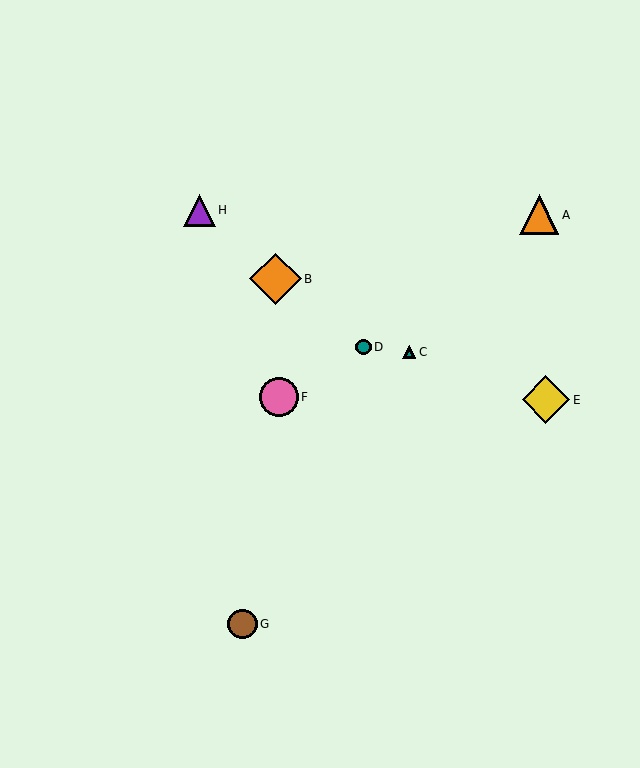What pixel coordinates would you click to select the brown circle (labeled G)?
Click at (242, 624) to select the brown circle G.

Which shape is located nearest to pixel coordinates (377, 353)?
The teal circle (labeled D) at (364, 347) is nearest to that location.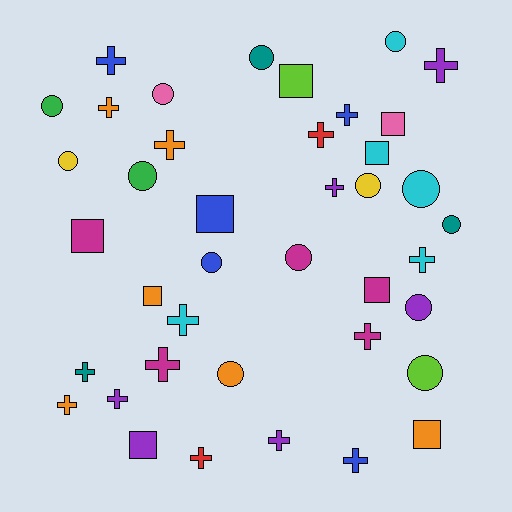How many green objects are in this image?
There are 2 green objects.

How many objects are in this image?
There are 40 objects.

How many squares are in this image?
There are 9 squares.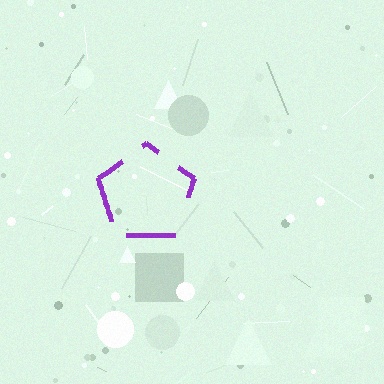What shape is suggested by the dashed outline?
The dashed outline suggests a pentagon.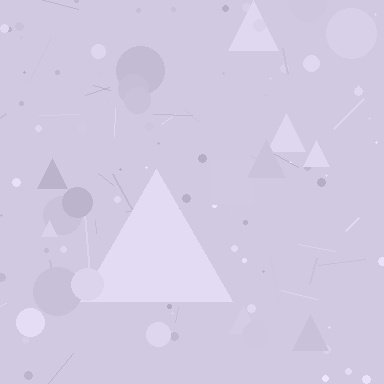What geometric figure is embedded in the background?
A triangle is embedded in the background.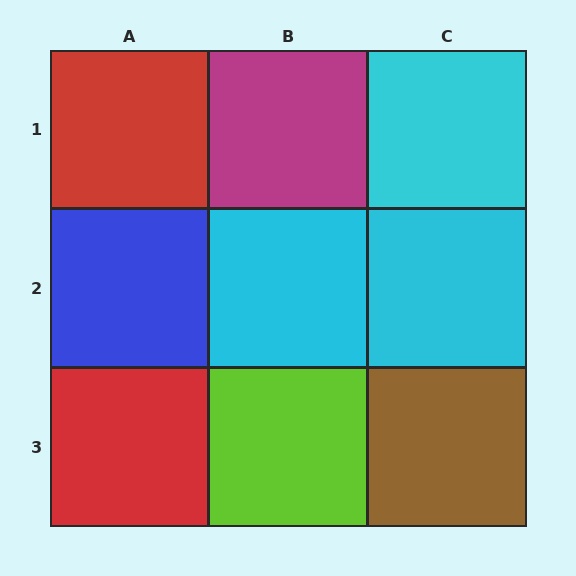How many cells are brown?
1 cell is brown.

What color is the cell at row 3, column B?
Lime.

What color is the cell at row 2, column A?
Blue.